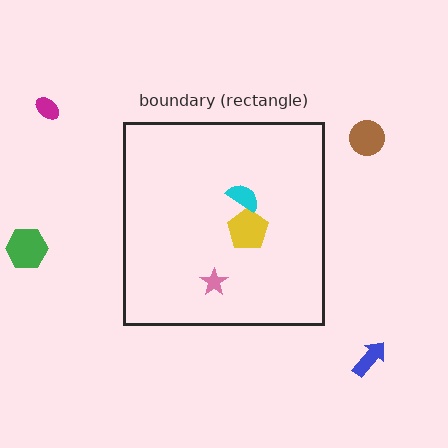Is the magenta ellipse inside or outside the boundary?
Outside.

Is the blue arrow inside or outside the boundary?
Outside.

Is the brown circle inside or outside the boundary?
Outside.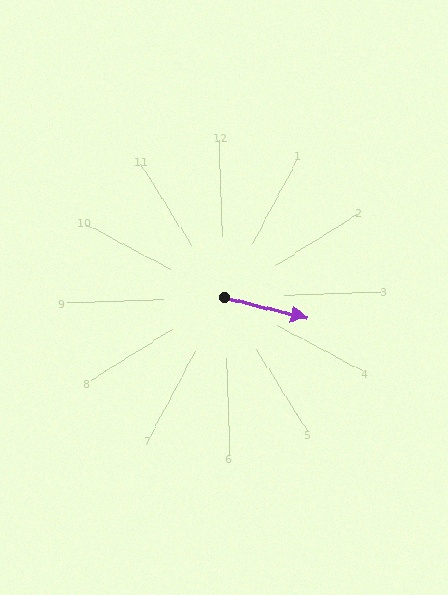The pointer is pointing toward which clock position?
Roughly 4 o'clock.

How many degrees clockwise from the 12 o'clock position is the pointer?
Approximately 106 degrees.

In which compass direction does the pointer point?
East.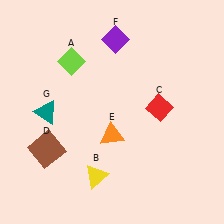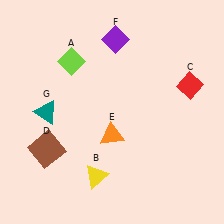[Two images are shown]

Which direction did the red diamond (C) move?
The red diamond (C) moved right.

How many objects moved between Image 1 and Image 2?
1 object moved between the two images.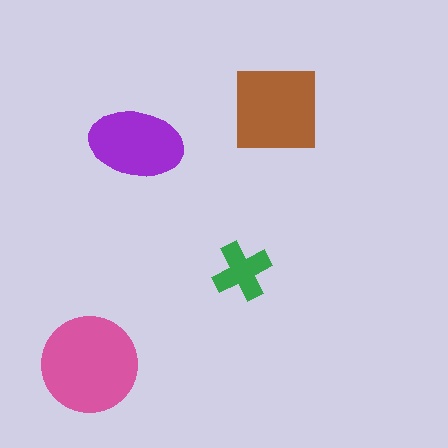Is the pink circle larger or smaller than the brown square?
Larger.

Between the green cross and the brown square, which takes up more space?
The brown square.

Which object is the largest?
The pink circle.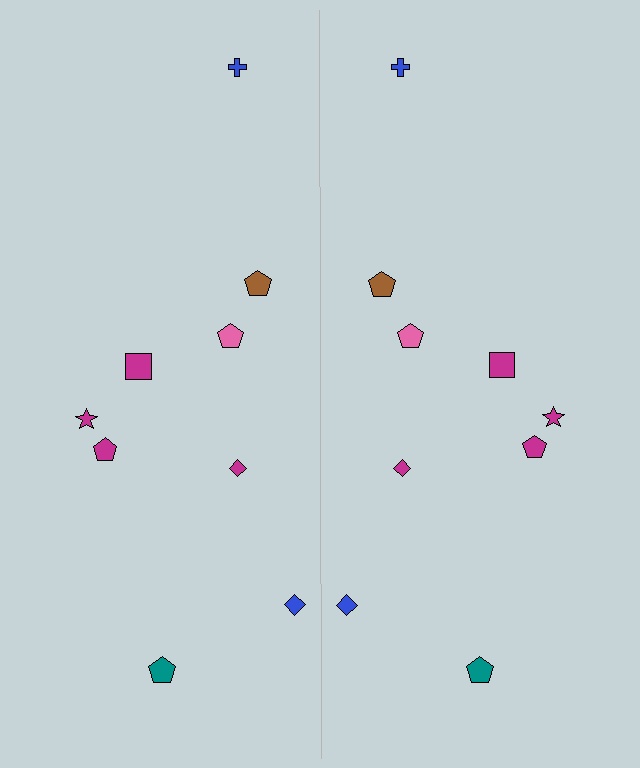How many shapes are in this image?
There are 18 shapes in this image.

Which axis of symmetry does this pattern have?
The pattern has a vertical axis of symmetry running through the center of the image.